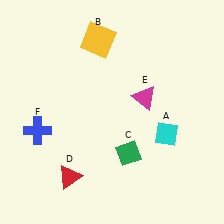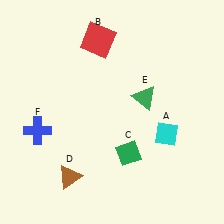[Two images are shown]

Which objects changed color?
B changed from yellow to red. D changed from red to brown. E changed from magenta to green.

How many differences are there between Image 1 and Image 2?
There are 3 differences between the two images.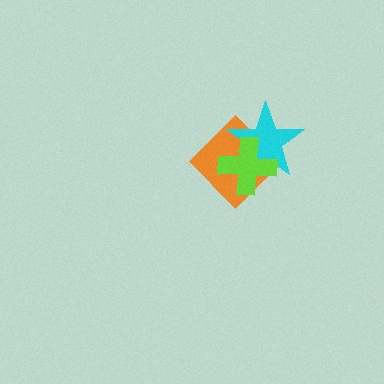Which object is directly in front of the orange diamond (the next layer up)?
The cyan star is directly in front of the orange diamond.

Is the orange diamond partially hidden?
Yes, it is partially covered by another shape.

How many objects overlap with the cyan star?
2 objects overlap with the cyan star.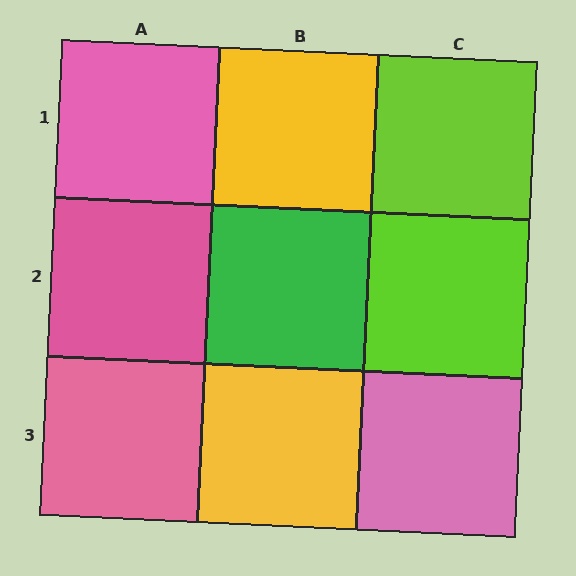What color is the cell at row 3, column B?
Yellow.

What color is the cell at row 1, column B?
Yellow.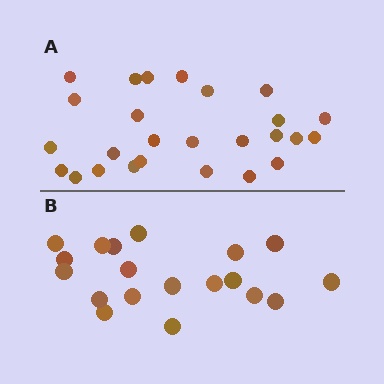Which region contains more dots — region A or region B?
Region A (the top region) has more dots.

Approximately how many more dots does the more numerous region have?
Region A has roughly 8 or so more dots than region B.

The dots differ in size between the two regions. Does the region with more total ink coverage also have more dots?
No. Region B has more total ink coverage because its dots are larger, but region A actually contains more individual dots. Total area can be misleading — the number of items is what matters here.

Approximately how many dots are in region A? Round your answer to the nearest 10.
About 30 dots. (The exact count is 26, which rounds to 30.)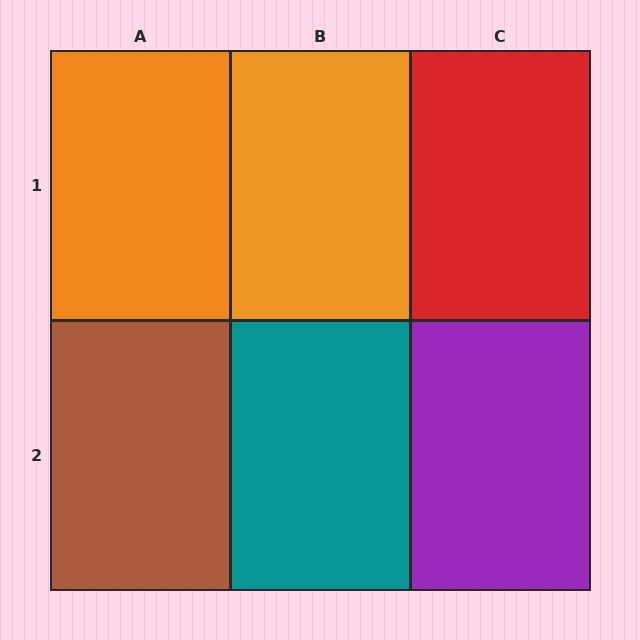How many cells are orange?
2 cells are orange.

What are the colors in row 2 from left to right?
Brown, teal, purple.